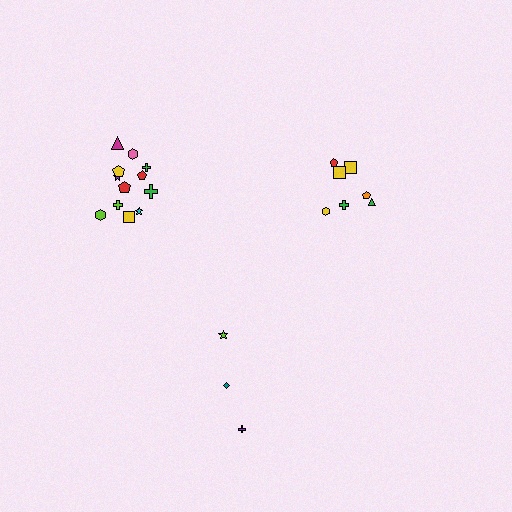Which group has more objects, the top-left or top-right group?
The top-left group.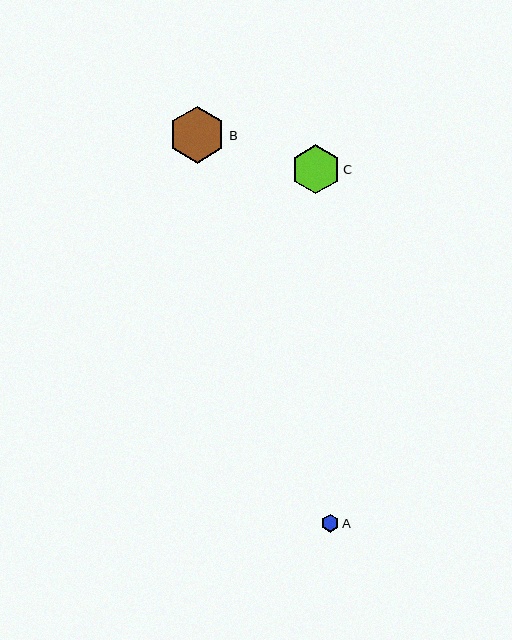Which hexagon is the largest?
Hexagon B is the largest with a size of approximately 57 pixels.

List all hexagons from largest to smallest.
From largest to smallest: B, C, A.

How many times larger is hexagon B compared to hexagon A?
Hexagon B is approximately 3.2 times the size of hexagon A.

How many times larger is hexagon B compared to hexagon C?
Hexagon B is approximately 1.2 times the size of hexagon C.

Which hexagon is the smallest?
Hexagon A is the smallest with a size of approximately 18 pixels.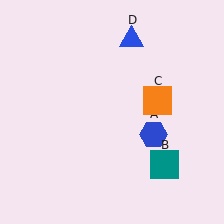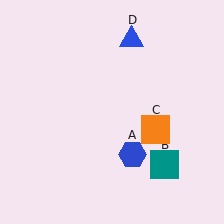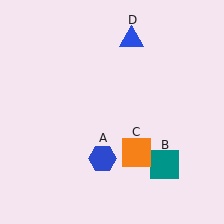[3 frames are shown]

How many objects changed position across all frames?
2 objects changed position: blue hexagon (object A), orange square (object C).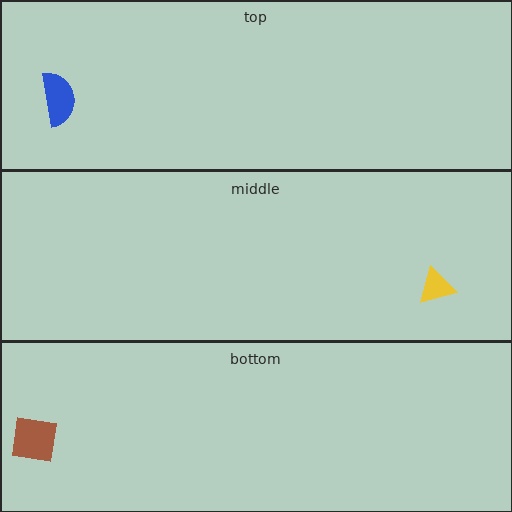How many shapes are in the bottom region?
1.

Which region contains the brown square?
The bottom region.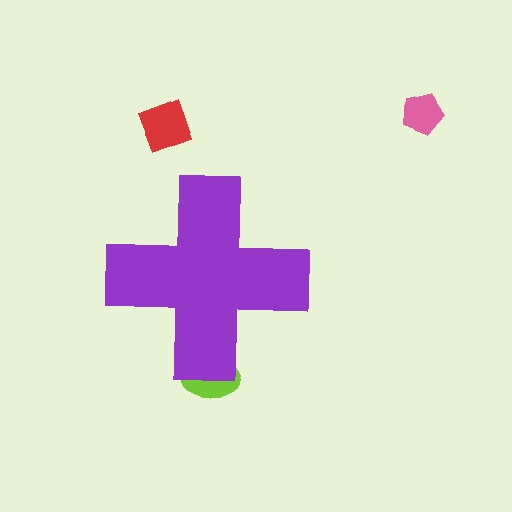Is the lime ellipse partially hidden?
Yes, the lime ellipse is partially hidden behind the purple cross.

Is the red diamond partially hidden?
No, the red diamond is fully visible.